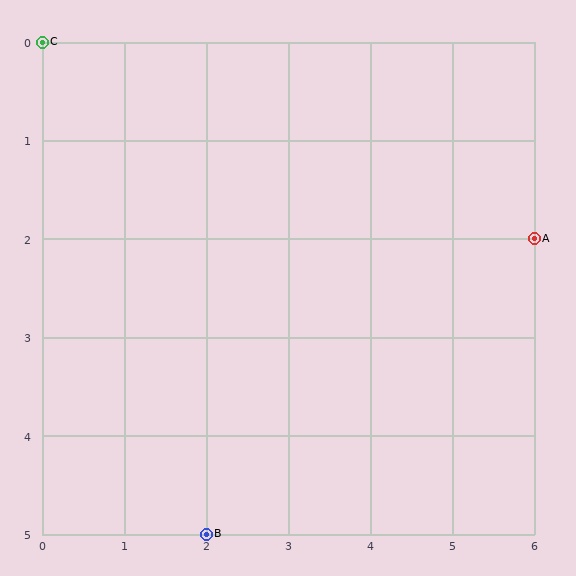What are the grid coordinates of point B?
Point B is at grid coordinates (2, 5).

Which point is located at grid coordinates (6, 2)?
Point A is at (6, 2).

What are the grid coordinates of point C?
Point C is at grid coordinates (0, 0).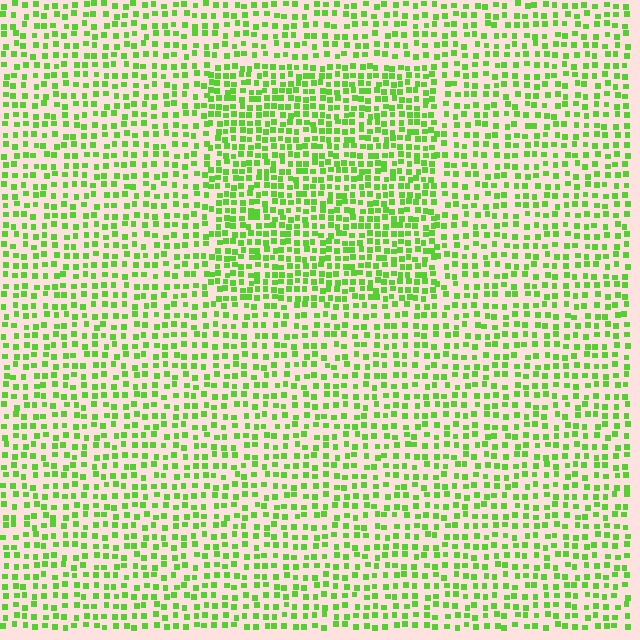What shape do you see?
I see a rectangle.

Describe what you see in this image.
The image contains small lime elements arranged at two different densities. A rectangle-shaped region is visible where the elements are more densely packed than the surrounding area.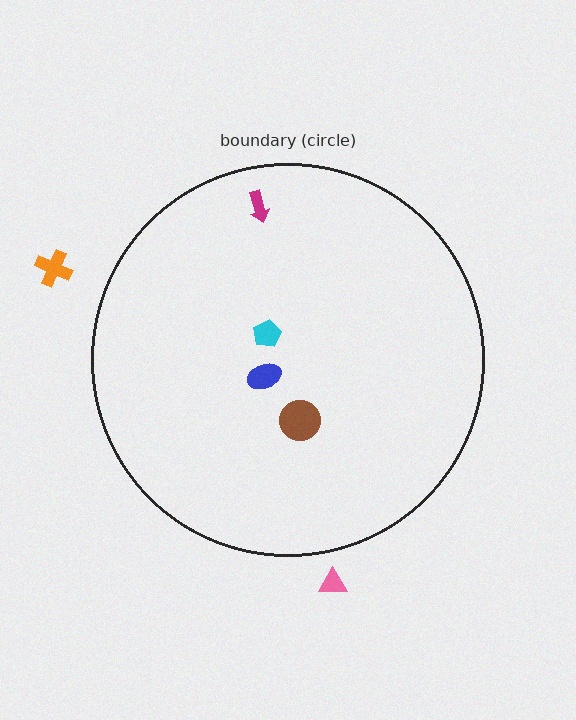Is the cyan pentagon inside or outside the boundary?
Inside.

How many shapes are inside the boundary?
4 inside, 2 outside.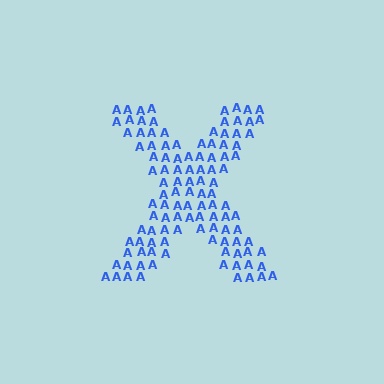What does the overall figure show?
The overall figure shows the letter X.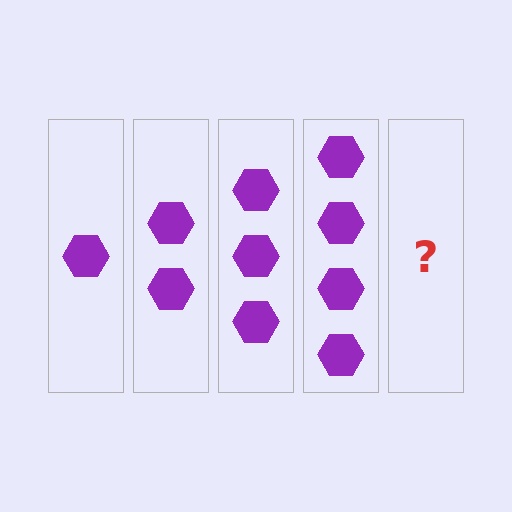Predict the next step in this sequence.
The next step is 5 hexagons.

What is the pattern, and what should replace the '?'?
The pattern is that each step adds one more hexagon. The '?' should be 5 hexagons.